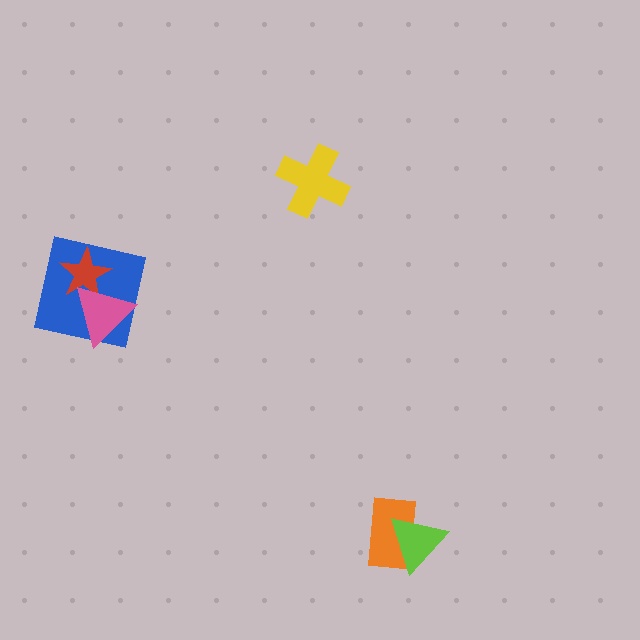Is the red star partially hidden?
Yes, it is partially covered by another shape.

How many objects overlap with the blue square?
2 objects overlap with the blue square.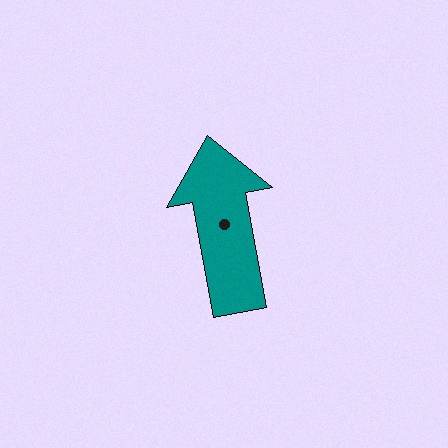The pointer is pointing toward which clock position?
Roughly 12 o'clock.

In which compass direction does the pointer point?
North.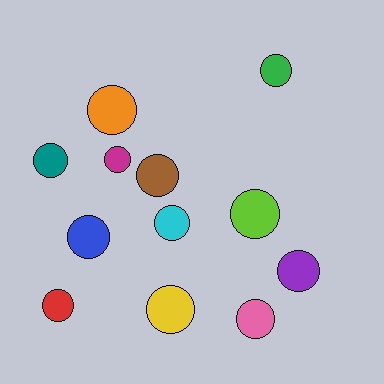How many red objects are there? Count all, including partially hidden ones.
There is 1 red object.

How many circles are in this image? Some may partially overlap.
There are 12 circles.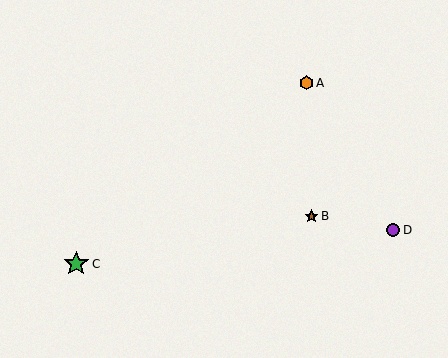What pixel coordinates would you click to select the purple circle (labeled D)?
Click at (393, 230) to select the purple circle D.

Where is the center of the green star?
The center of the green star is at (76, 264).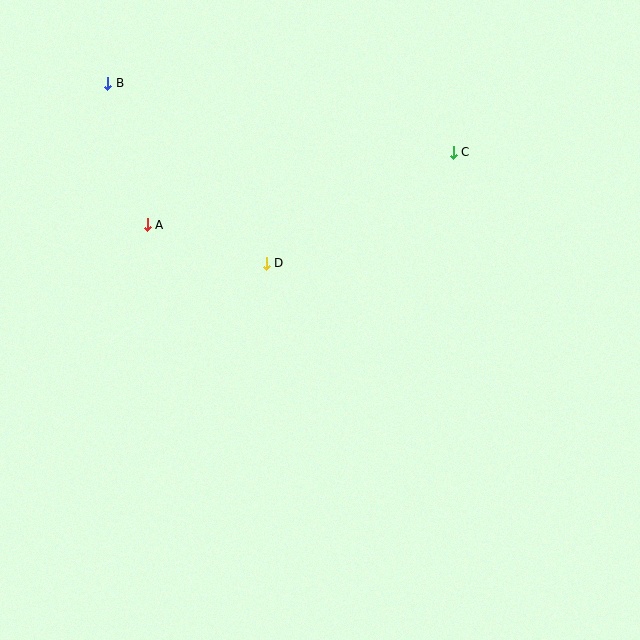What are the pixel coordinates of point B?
Point B is at (108, 83).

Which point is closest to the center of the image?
Point D at (266, 263) is closest to the center.